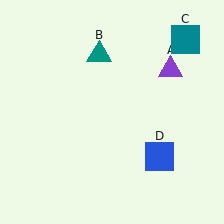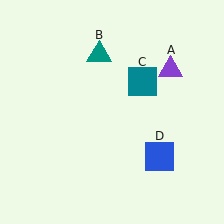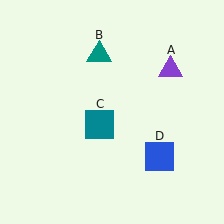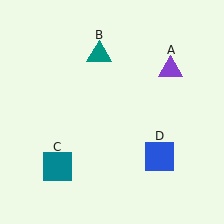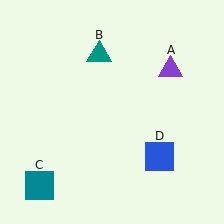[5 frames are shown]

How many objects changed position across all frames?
1 object changed position: teal square (object C).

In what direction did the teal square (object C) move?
The teal square (object C) moved down and to the left.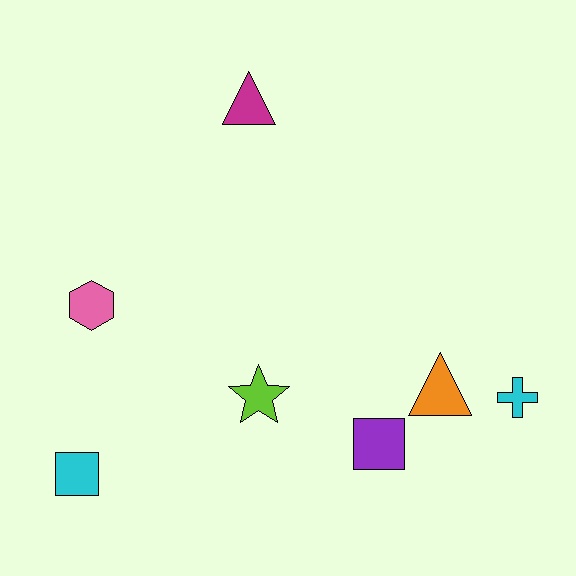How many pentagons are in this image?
There are no pentagons.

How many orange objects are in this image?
There is 1 orange object.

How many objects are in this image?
There are 7 objects.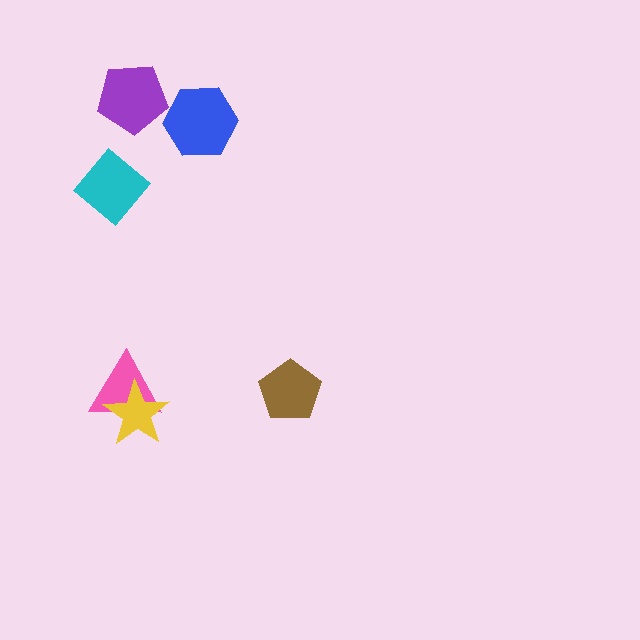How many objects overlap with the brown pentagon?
0 objects overlap with the brown pentagon.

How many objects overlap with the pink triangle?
1 object overlaps with the pink triangle.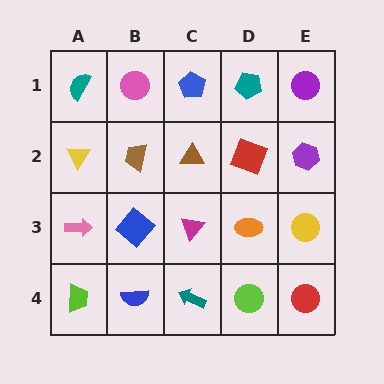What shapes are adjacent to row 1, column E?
A purple hexagon (row 2, column E), a teal pentagon (row 1, column D).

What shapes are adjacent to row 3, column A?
A yellow triangle (row 2, column A), a lime trapezoid (row 4, column A), a blue diamond (row 3, column B).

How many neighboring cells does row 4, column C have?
3.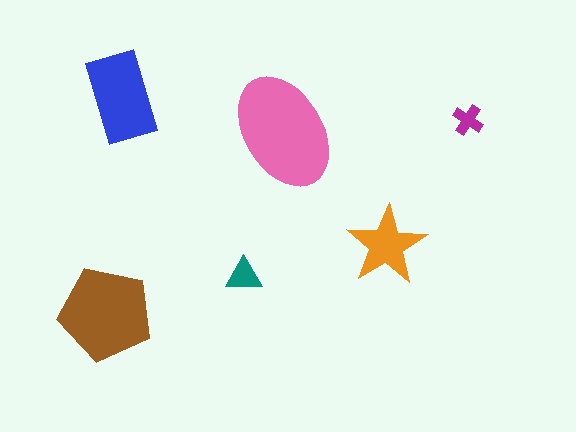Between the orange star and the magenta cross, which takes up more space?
The orange star.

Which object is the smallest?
The magenta cross.